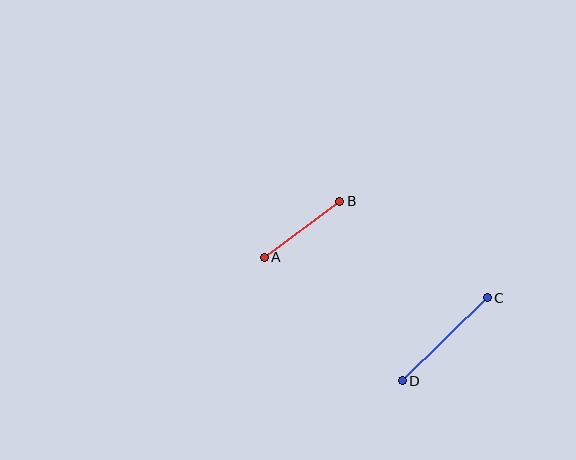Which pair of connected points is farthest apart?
Points C and D are farthest apart.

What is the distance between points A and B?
The distance is approximately 94 pixels.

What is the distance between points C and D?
The distance is approximately 119 pixels.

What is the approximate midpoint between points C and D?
The midpoint is at approximately (445, 339) pixels.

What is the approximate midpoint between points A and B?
The midpoint is at approximately (302, 229) pixels.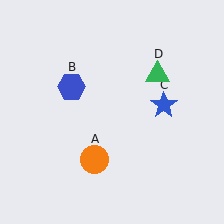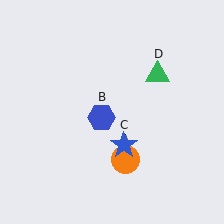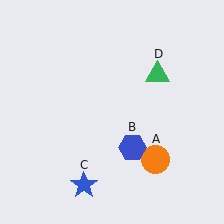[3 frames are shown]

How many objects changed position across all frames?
3 objects changed position: orange circle (object A), blue hexagon (object B), blue star (object C).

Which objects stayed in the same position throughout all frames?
Green triangle (object D) remained stationary.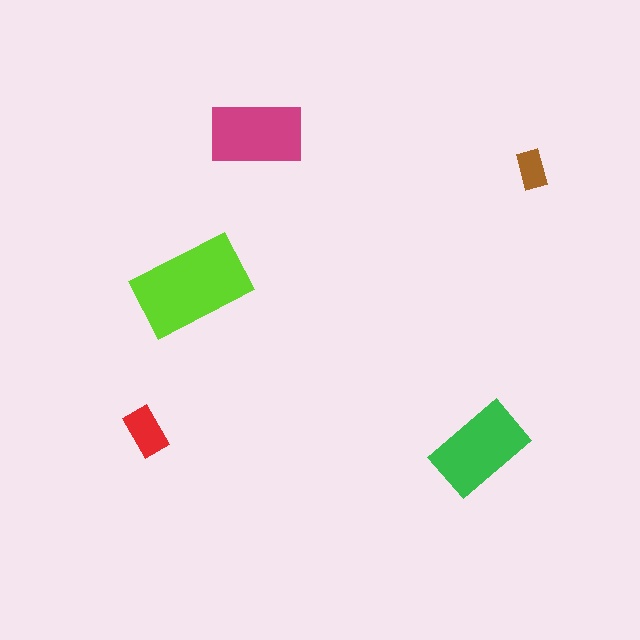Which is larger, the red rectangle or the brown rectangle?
The red one.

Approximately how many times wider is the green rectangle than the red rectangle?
About 2 times wider.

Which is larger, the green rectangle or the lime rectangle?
The lime one.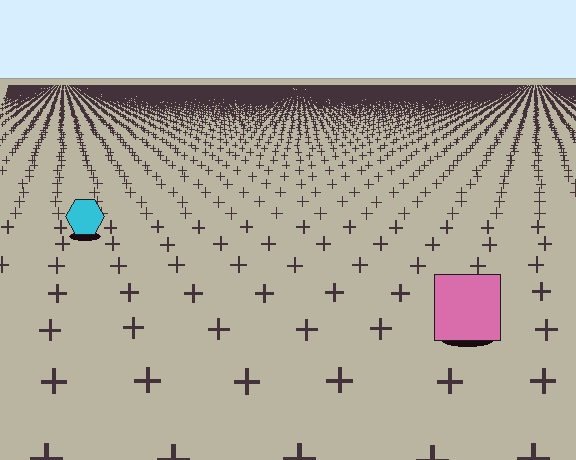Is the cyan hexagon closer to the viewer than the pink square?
No. The pink square is closer — you can tell from the texture gradient: the ground texture is coarser near it.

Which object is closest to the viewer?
The pink square is closest. The texture marks near it are larger and more spread out.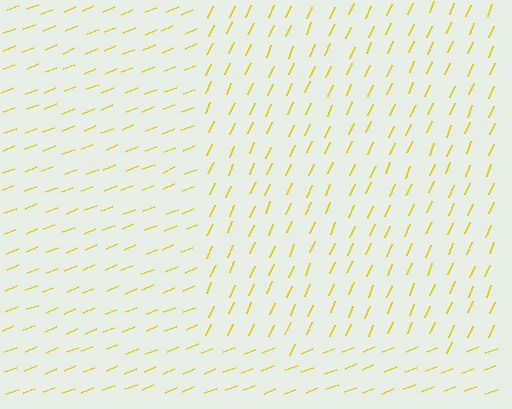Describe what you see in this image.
The image is filled with small yellow line segments. A rectangle region in the image has lines oriented differently from the surrounding lines, creating a visible texture boundary.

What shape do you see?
I see a rectangle.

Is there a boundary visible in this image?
Yes, there is a texture boundary formed by a change in line orientation.